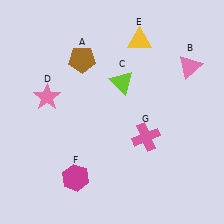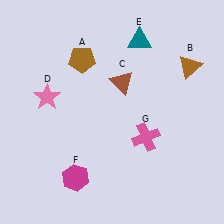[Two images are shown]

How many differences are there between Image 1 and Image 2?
There are 3 differences between the two images.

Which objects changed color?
B changed from pink to brown. C changed from lime to brown. E changed from yellow to teal.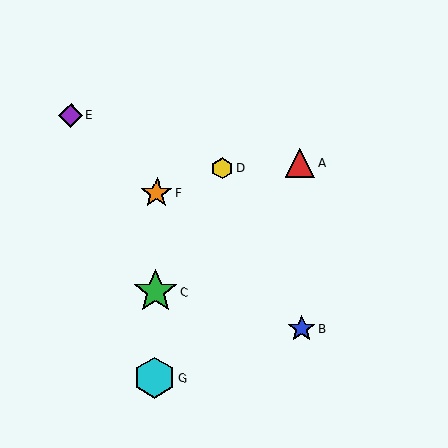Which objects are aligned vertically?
Objects C, F, G are aligned vertically.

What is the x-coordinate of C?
Object C is at x≈156.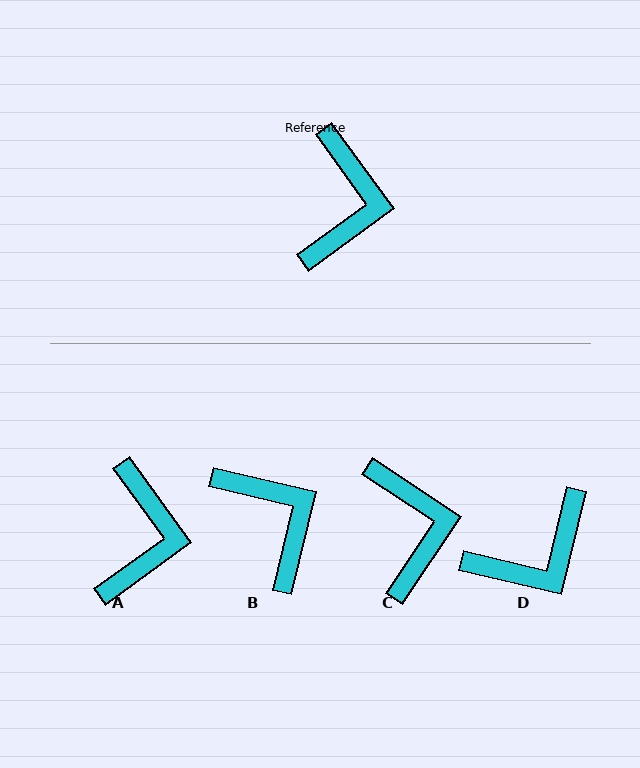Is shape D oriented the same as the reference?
No, it is off by about 49 degrees.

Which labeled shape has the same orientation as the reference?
A.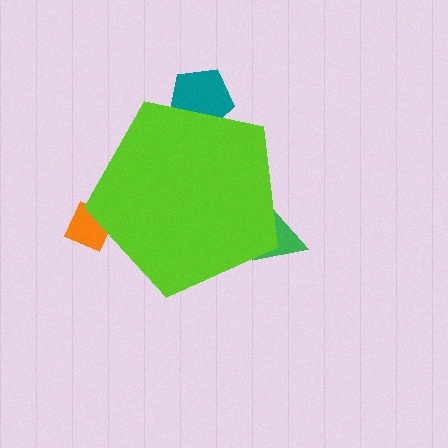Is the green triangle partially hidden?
Yes, the green triangle is partially hidden behind the lime pentagon.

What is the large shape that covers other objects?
A lime pentagon.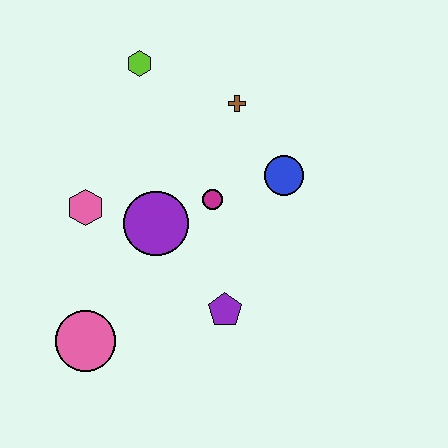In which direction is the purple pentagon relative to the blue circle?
The purple pentagon is below the blue circle.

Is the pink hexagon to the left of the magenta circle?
Yes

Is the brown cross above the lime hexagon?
No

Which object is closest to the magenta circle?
The purple circle is closest to the magenta circle.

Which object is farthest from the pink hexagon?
The blue circle is farthest from the pink hexagon.